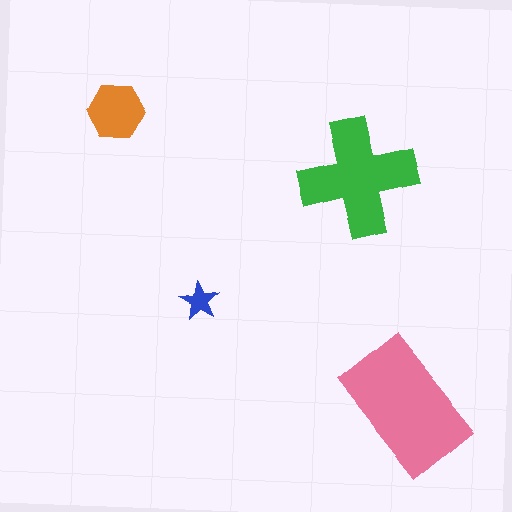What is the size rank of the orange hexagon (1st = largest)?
3rd.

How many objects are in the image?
There are 4 objects in the image.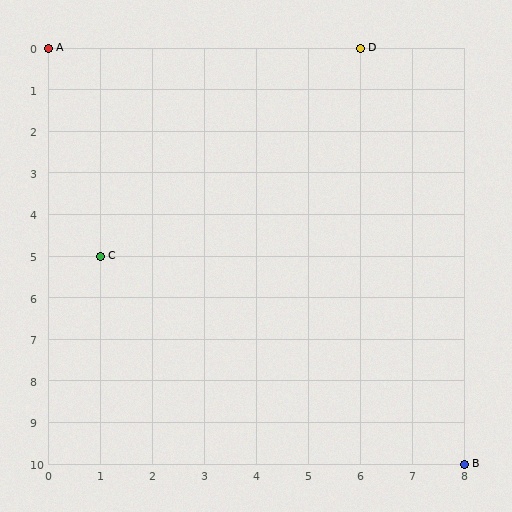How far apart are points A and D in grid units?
Points A and D are 6 columns apart.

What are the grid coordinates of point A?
Point A is at grid coordinates (0, 0).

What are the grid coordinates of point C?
Point C is at grid coordinates (1, 5).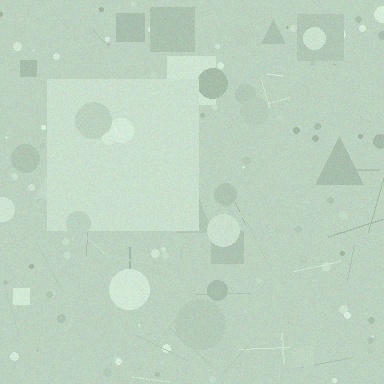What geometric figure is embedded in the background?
A square is embedded in the background.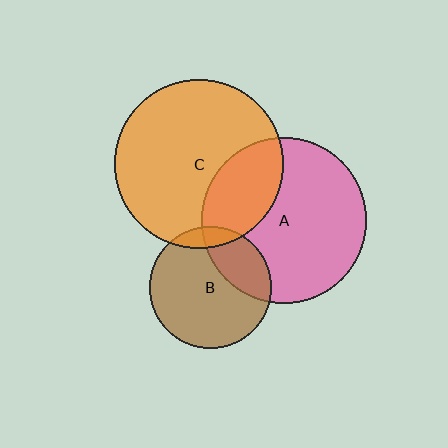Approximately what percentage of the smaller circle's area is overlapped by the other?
Approximately 30%.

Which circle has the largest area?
Circle C (orange).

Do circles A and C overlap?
Yes.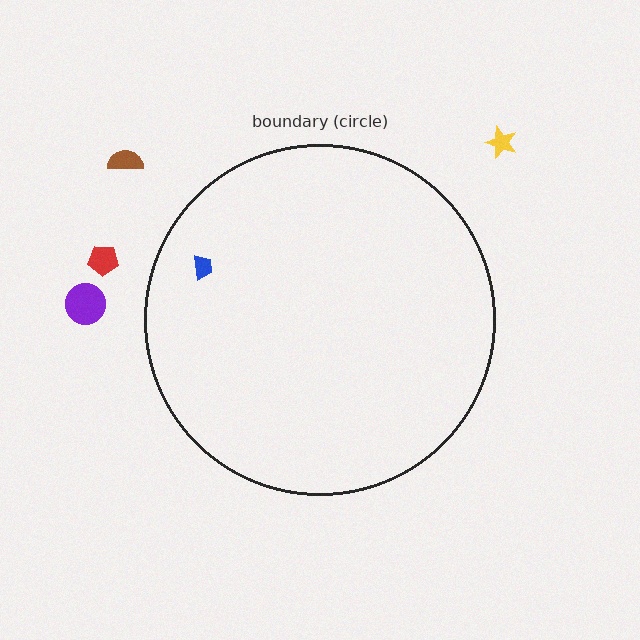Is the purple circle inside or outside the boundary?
Outside.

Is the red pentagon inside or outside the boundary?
Outside.